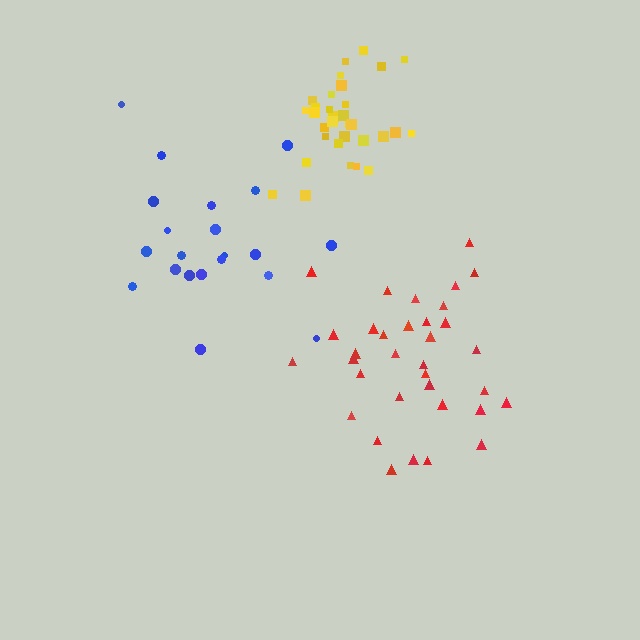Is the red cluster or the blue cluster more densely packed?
Red.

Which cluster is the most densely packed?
Yellow.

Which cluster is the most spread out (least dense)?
Blue.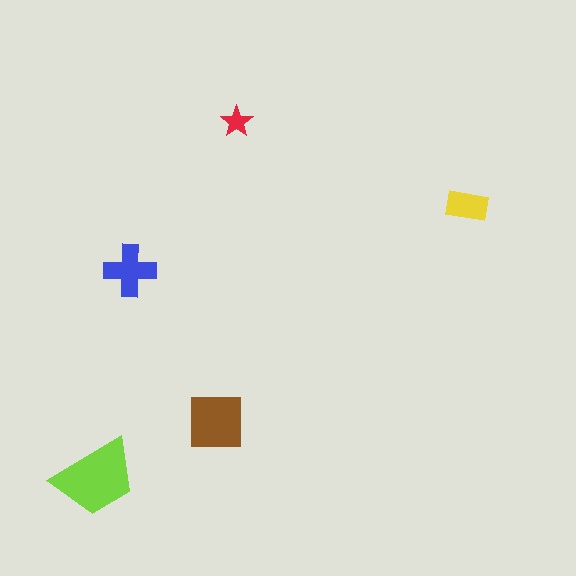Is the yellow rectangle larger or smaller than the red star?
Larger.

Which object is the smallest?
The red star.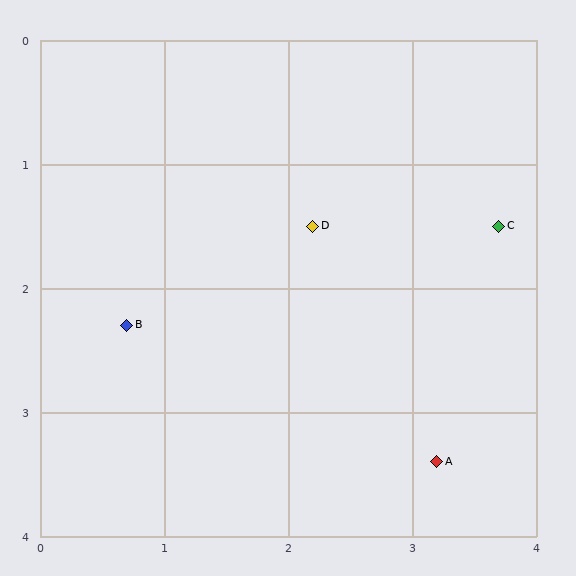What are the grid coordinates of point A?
Point A is at approximately (3.2, 3.4).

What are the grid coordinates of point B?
Point B is at approximately (0.7, 2.3).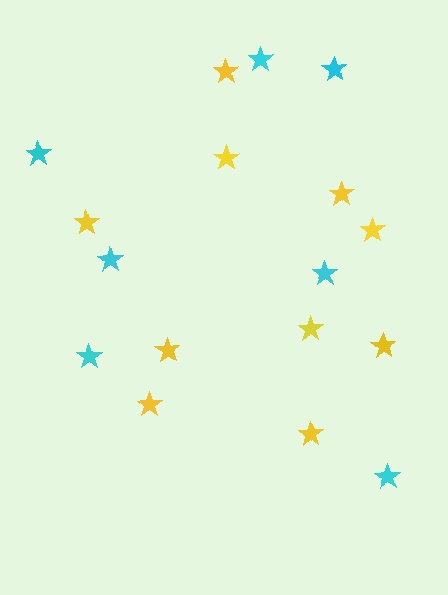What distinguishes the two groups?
There are 2 groups: one group of yellow stars (10) and one group of cyan stars (7).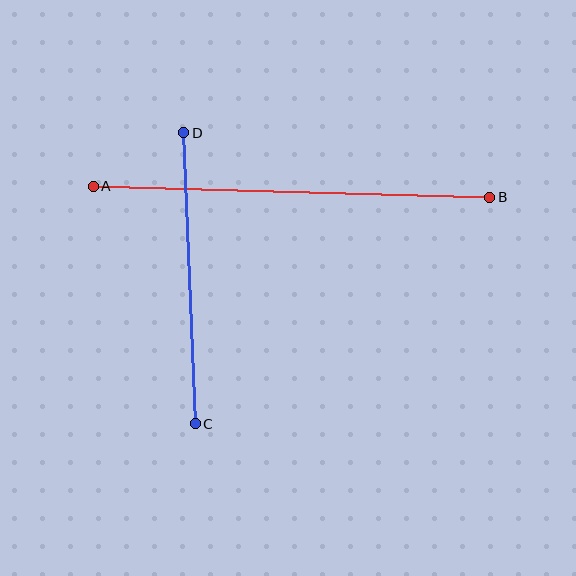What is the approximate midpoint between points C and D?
The midpoint is at approximately (190, 278) pixels.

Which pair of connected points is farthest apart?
Points A and B are farthest apart.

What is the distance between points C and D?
The distance is approximately 292 pixels.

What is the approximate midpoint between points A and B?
The midpoint is at approximately (292, 192) pixels.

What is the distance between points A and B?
The distance is approximately 396 pixels.